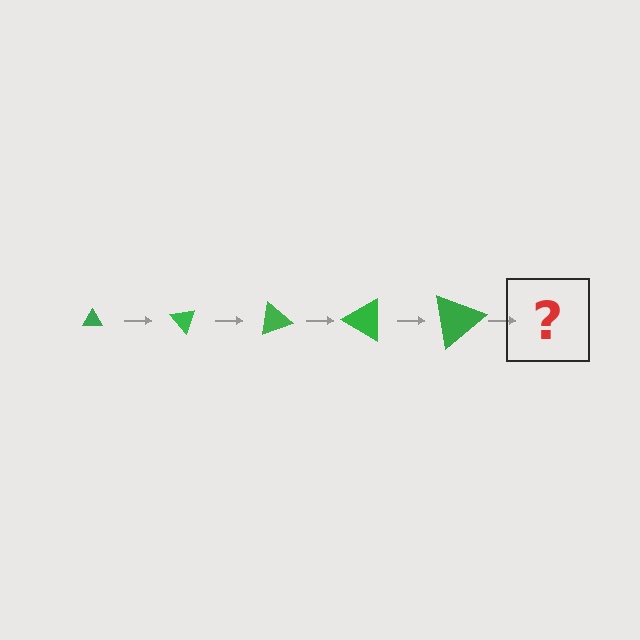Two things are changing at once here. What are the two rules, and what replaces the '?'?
The two rules are that the triangle grows larger each step and it rotates 50 degrees each step. The '?' should be a triangle, larger than the previous one and rotated 250 degrees from the start.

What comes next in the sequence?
The next element should be a triangle, larger than the previous one and rotated 250 degrees from the start.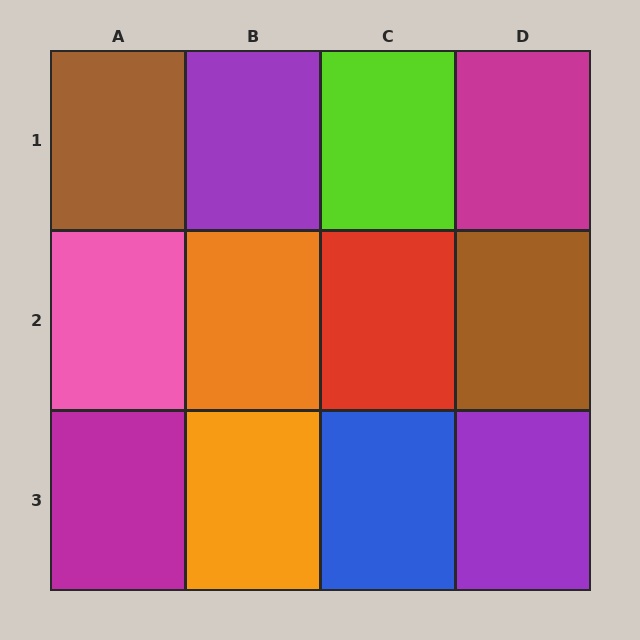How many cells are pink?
1 cell is pink.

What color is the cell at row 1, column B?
Purple.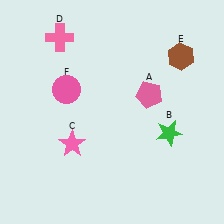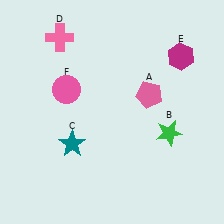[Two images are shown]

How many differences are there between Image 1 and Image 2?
There are 2 differences between the two images.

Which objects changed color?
C changed from pink to teal. E changed from brown to magenta.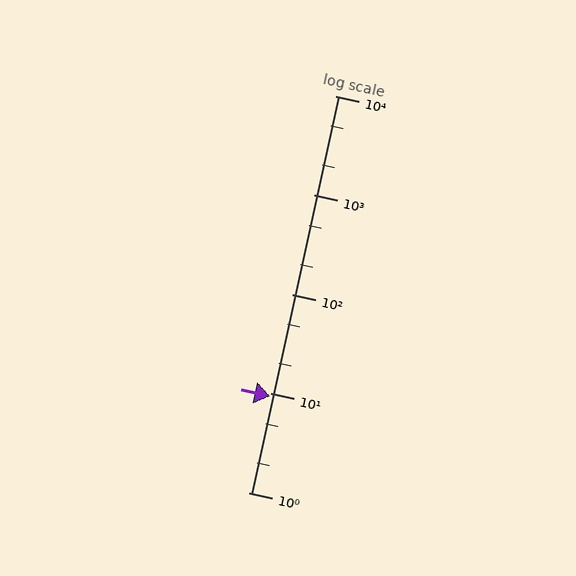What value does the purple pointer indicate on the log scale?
The pointer indicates approximately 9.4.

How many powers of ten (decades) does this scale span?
The scale spans 4 decades, from 1 to 10000.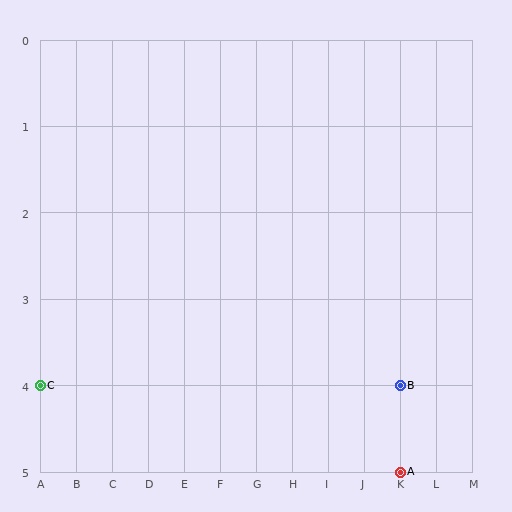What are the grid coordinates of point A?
Point A is at grid coordinates (K, 5).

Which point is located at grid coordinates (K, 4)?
Point B is at (K, 4).